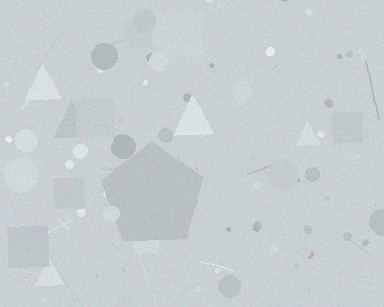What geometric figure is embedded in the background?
A pentagon is embedded in the background.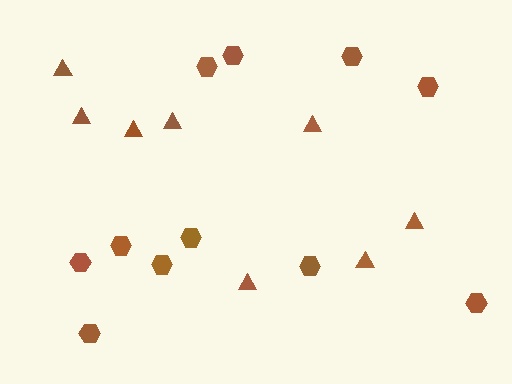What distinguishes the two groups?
There are 2 groups: one group of hexagons (11) and one group of triangles (8).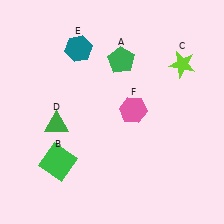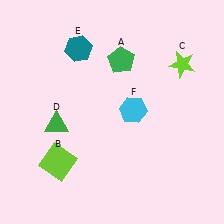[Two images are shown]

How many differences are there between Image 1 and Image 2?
There are 2 differences between the two images.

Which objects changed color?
B changed from green to lime. F changed from pink to cyan.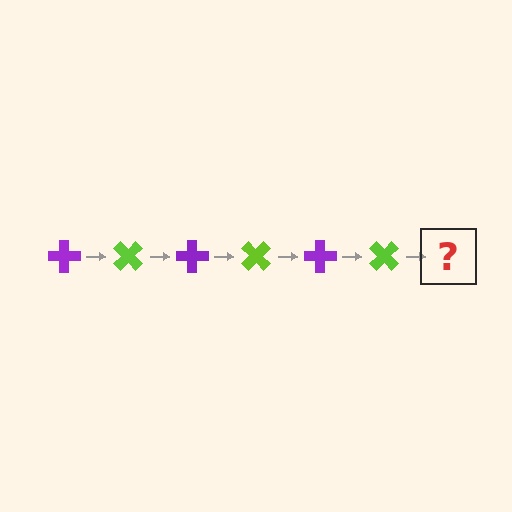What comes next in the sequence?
The next element should be a purple cross, rotated 270 degrees from the start.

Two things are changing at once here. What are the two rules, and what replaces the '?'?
The two rules are that it rotates 45 degrees each step and the color cycles through purple and lime. The '?' should be a purple cross, rotated 270 degrees from the start.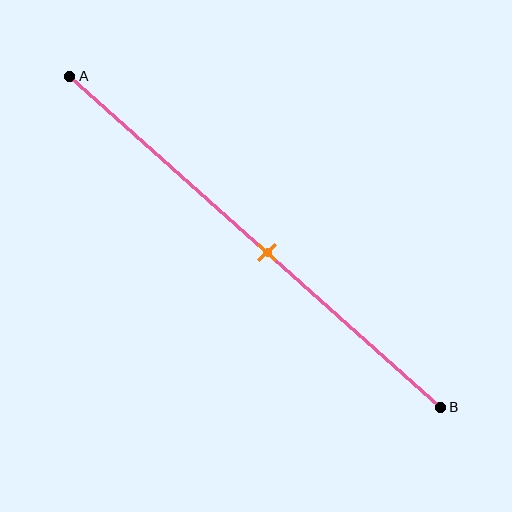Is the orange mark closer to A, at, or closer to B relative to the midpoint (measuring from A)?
The orange mark is closer to point B than the midpoint of segment AB.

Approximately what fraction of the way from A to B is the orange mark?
The orange mark is approximately 55% of the way from A to B.